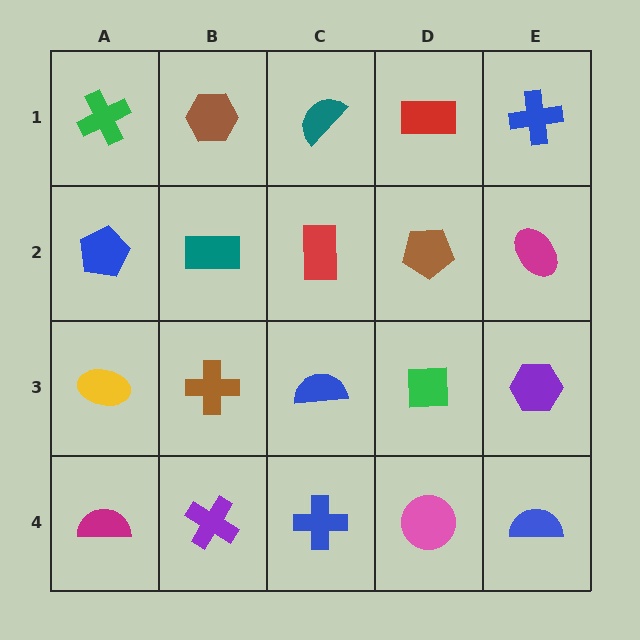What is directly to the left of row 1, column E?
A red rectangle.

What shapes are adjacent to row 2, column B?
A brown hexagon (row 1, column B), a brown cross (row 3, column B), a blue pentagon (row 2, column A), a red rectangle (row 2, column C).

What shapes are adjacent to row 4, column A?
A yellow ellipse (row 3, column A), a purple cross (row 4, column B).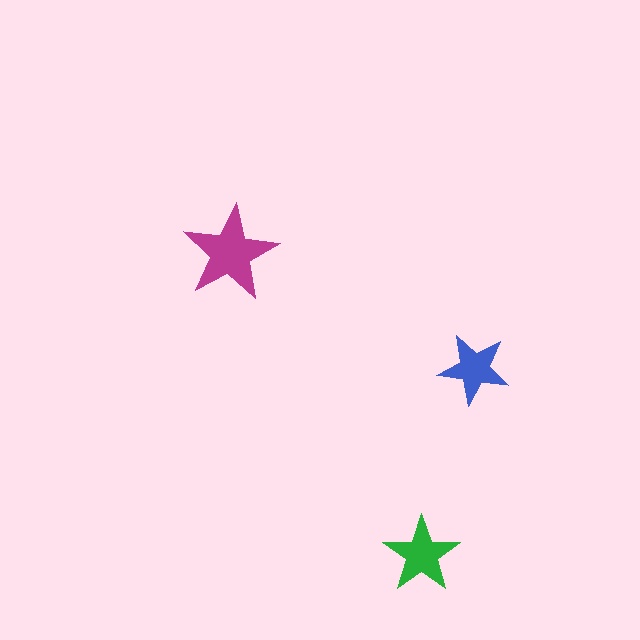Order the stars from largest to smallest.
the magenta one, the green one, the blue one.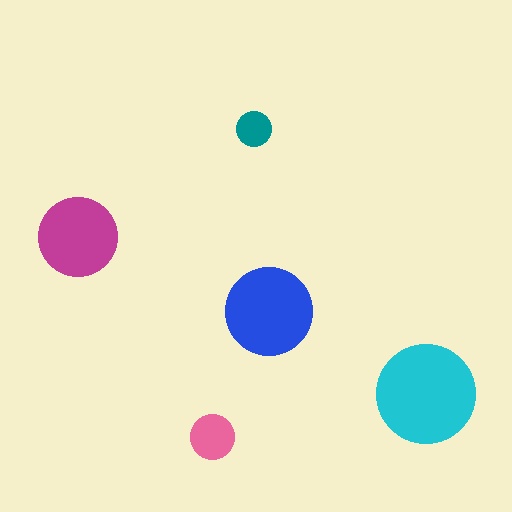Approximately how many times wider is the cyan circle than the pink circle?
About 2.5 times wider.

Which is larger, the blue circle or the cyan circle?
The cyan one.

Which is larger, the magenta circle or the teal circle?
The magenta one.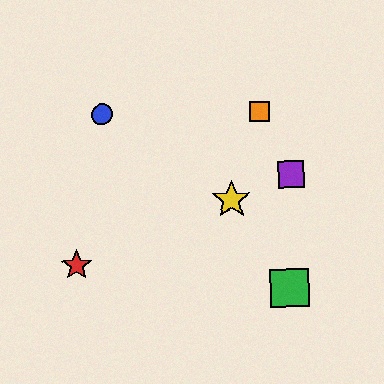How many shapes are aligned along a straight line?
3 shapes (the red star, the yellow star, the purple square) are aligned along a straight line.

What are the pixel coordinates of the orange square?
The orange square is at (260, 112).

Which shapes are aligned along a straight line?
The red star, the yellow star, the purple square are aligned along a straight line.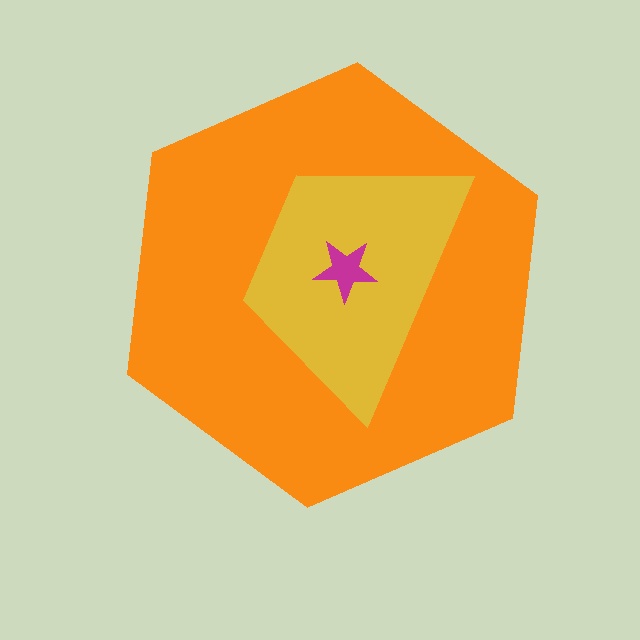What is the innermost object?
The magenta star.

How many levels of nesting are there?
3.